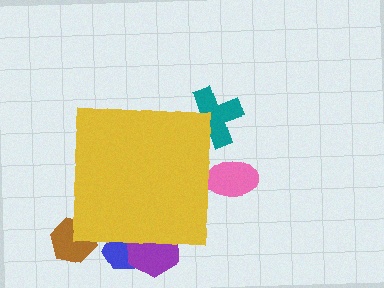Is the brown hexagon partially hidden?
Yes, the brown hexagon is partially hidden behind the yellow square.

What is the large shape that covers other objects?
A yellow square.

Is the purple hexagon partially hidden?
Yes, the purple hexagon is partially hidden behind the yellow square.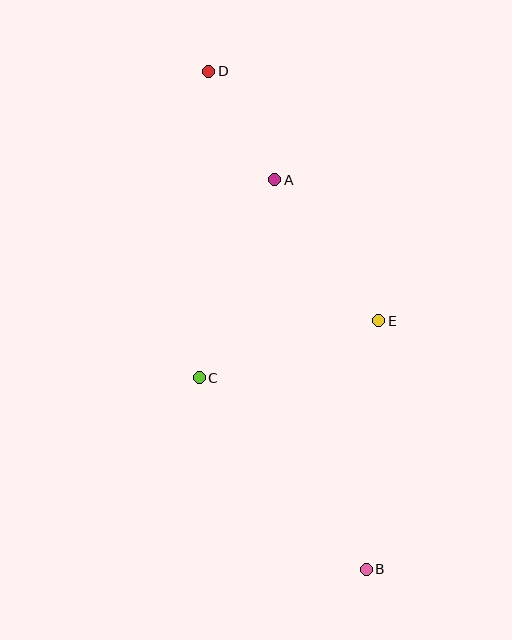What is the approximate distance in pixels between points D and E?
The distance between D and E is approximately 302 pixels.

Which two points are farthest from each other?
Points B and D are farthest from each other.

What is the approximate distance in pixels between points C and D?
The distance between C and D is approximately 307 pixels.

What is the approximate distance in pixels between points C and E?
The distance between C and E is approximately 189 pixels.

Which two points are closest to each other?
Points A and D are closest to each other.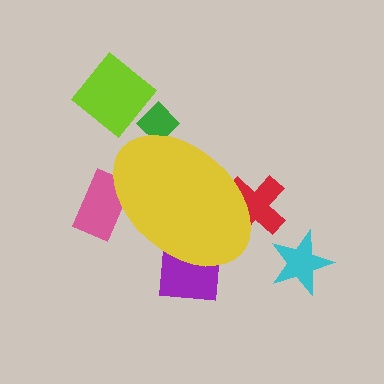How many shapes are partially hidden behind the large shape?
4 shapes are partially hidden.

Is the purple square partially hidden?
Yes, the purple square is partially hidden behind the yellow ellipse.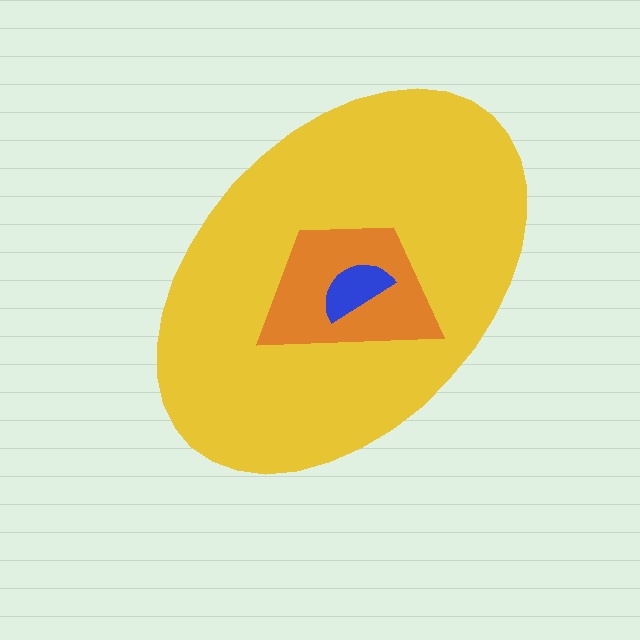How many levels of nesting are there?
3.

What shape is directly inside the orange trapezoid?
The blue semicircle.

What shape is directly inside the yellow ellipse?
The orange trapezoid.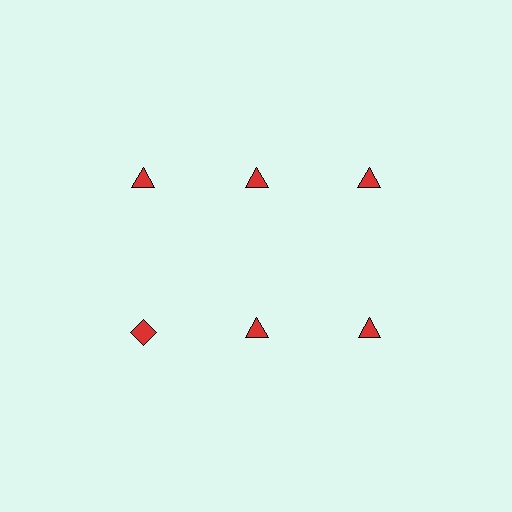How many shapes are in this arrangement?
There are 6 shapes arranged in a grid pattern.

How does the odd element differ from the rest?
It has a different shape: diamond instead of triangle.